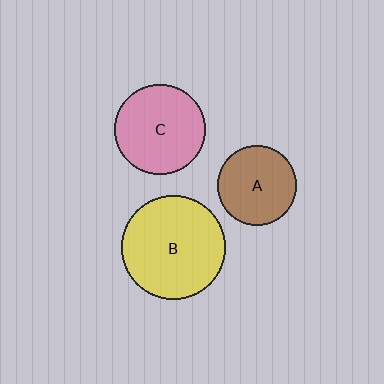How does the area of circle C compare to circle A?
Approximately 1.3 times.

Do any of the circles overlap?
No, none of the circles overlap.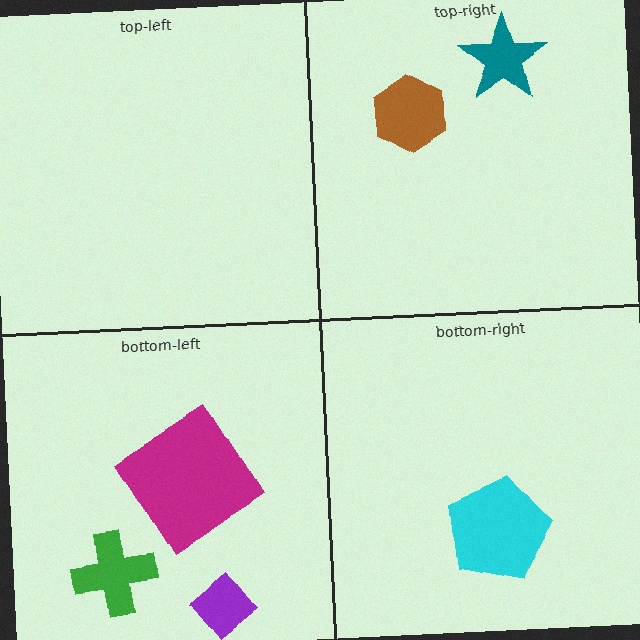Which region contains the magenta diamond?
The bottom-left region.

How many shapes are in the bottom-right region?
1.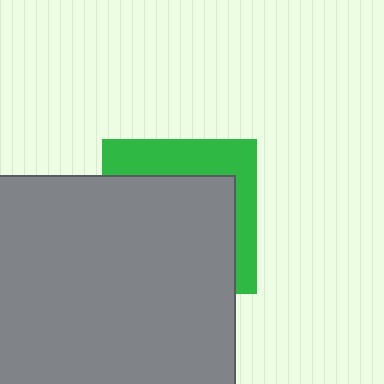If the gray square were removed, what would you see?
You would see the complete green square.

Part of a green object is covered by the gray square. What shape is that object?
It is a square.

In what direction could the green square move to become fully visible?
The green square could move toward the upper-right. That would shift it out from behind the gray square entirely.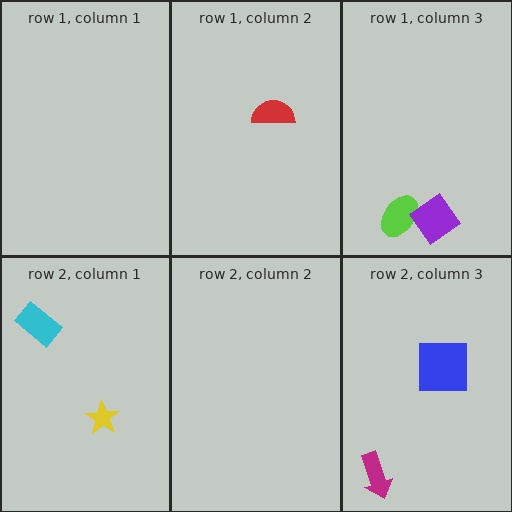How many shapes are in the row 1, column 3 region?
2.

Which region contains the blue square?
The row 2, column 3 region.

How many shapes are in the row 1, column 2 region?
1.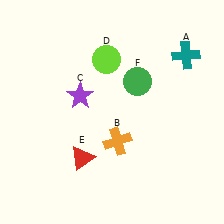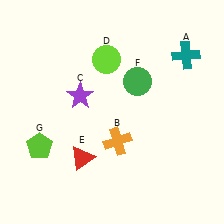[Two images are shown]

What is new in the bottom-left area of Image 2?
A lime pentagon (G) was added in the bottom-left area of Image 2.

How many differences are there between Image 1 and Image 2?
There is 1 difference between the two images.